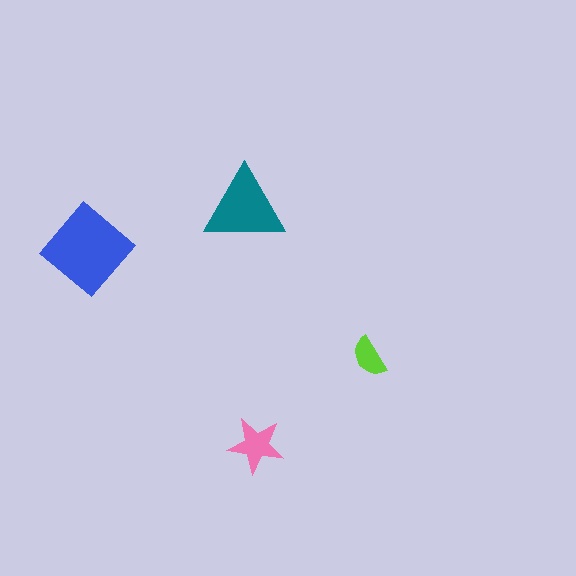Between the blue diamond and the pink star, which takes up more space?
The blue diamond.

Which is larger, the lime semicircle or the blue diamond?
The blue diamond.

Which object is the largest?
The blue diamond.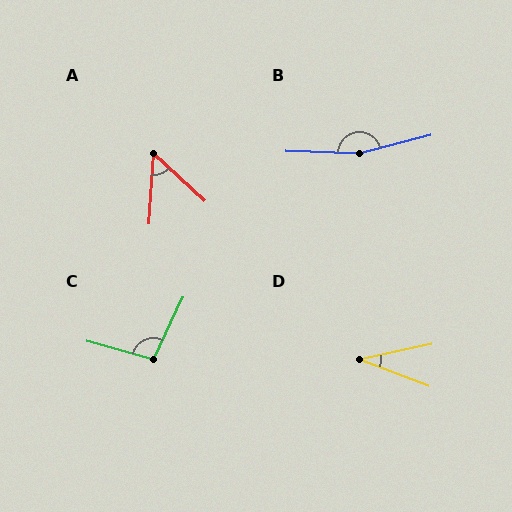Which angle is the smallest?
D, at approximately 33 degrees.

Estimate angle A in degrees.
Approximately 51 degrees.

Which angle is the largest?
B, at approximately 163 degrees.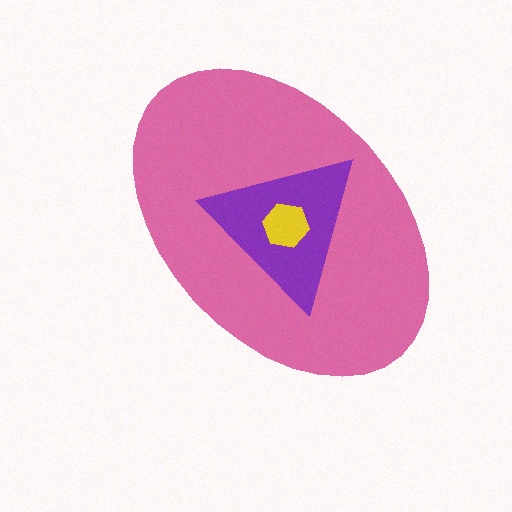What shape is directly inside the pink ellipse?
The purple triangle.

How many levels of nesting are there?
3.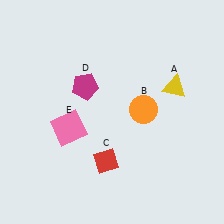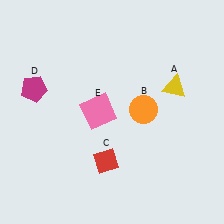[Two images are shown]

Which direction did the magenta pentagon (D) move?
The magenta pentagon (D) moved left.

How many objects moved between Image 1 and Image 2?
2 objects moved between the two images.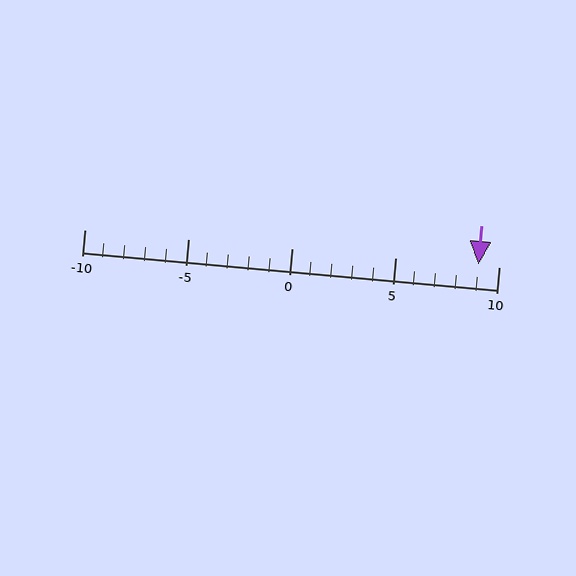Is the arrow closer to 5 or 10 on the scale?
The arrow is closer to 10.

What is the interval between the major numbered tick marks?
The major tick marks are spaced 5 units apart.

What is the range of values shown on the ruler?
The ruler shows values from -10 to 10.